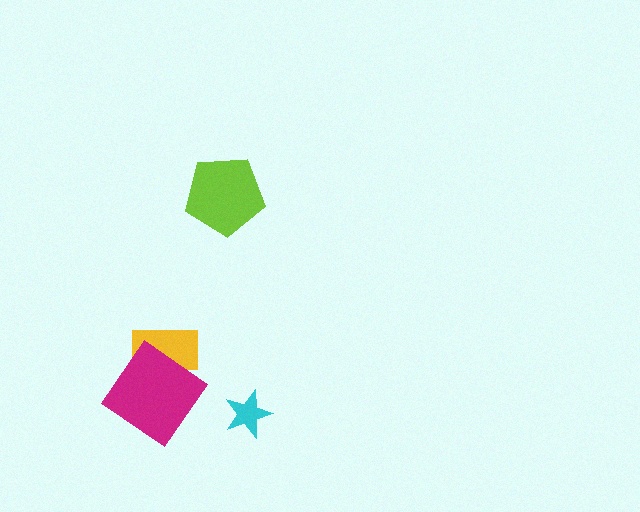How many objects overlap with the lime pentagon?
0 objects overlap with the lime pentagon.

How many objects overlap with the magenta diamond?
1 object overlaps with the magenta diamond.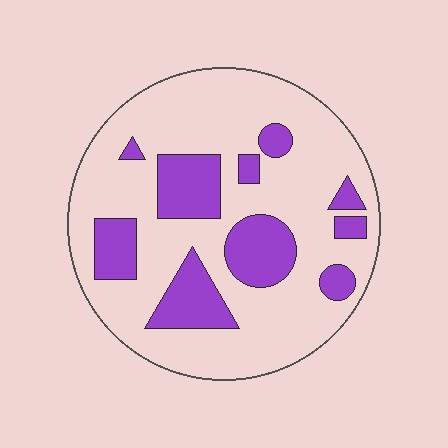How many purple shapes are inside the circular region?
10.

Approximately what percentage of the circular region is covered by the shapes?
Approximately 25%.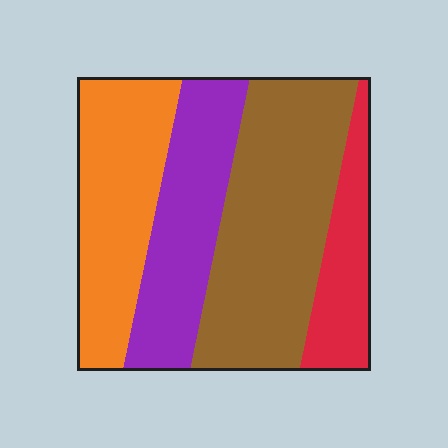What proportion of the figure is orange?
Orange covers roughly 25% of the figure.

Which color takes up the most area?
Brown, at roughly 35%.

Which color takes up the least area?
Red, at roughly 15%.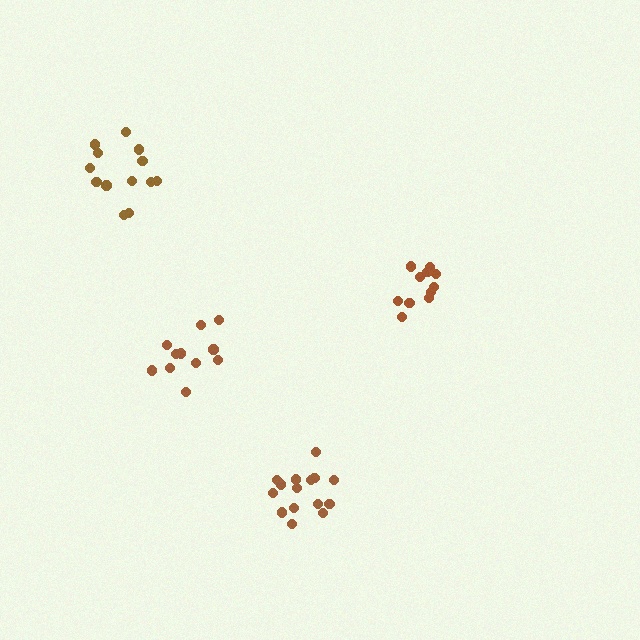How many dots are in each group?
Group 1: 11 dots, Group 2: 11 dots, Group 3: 15 dots, Group 4: 13 dots (50 total).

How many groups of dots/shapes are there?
There are 4 groups.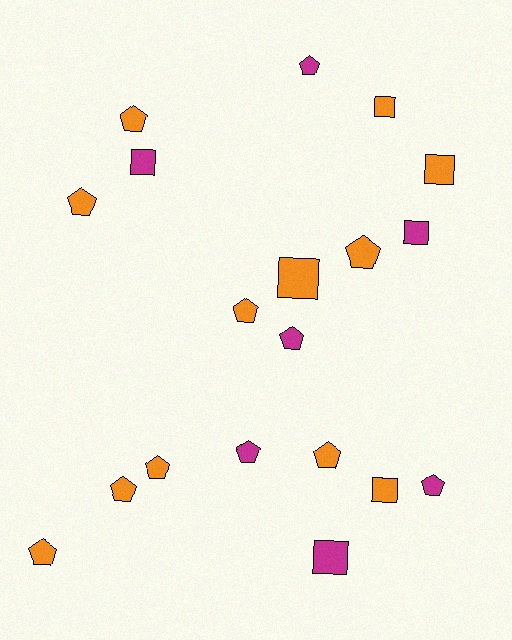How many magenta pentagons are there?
There are 4 magenta pentagons.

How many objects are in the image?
There are 19 objects.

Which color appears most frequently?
Orange, with 12 objects.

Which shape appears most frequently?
Pentagon, with 12 objects.